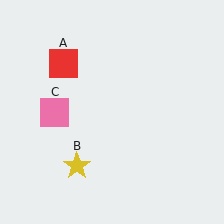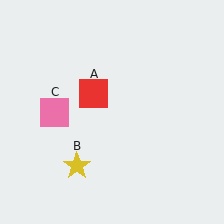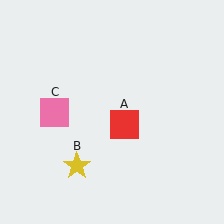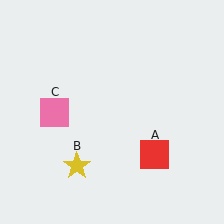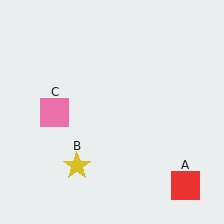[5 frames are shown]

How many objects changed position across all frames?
1 object changed position: red square (object A).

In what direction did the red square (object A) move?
The red square (object A) moved down and to the right.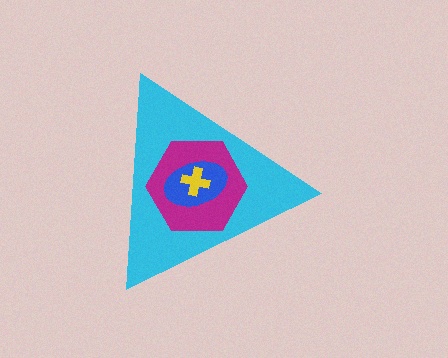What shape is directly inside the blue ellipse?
The yellow cross.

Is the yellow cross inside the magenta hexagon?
Yes.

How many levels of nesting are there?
4.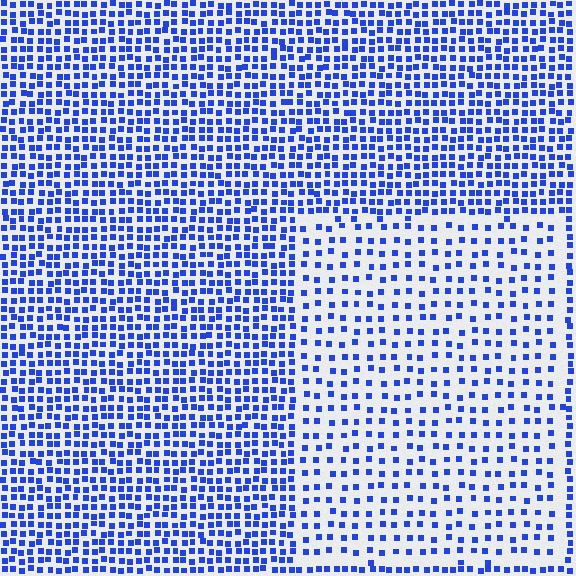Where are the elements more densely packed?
The elements are more densely packed outside the rectangle boundary.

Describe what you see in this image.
The image contains small blue elements arranged at two different densities. A rectangle-shaped region is visible where the elements are less densely packed than the surrounding area.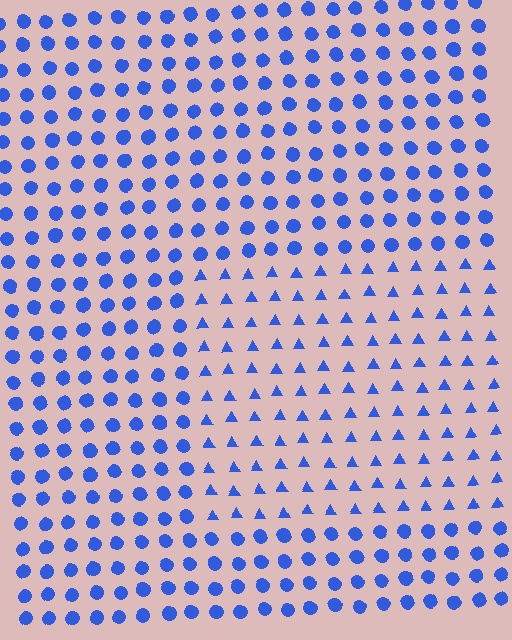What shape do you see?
I see a rectangle.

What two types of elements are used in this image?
The image uses triangles inside the rectangle region and circles outside it.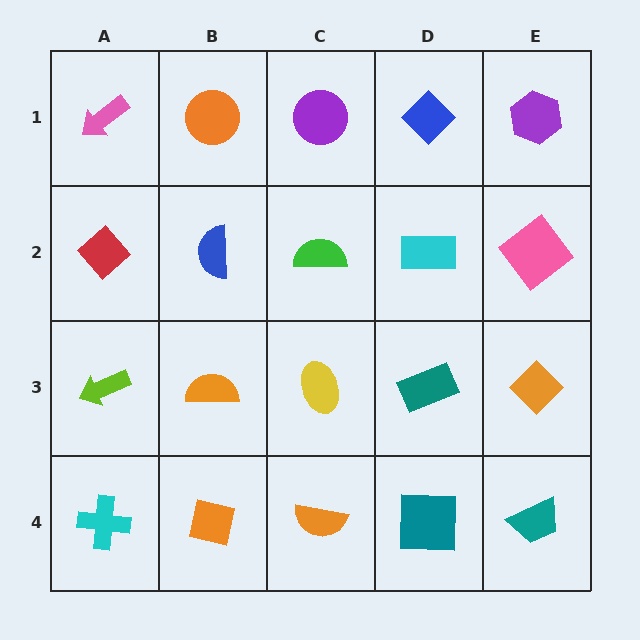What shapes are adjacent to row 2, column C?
A purple circle (row 1, column C), a yellow ellipse (row 3, column C), a blue semicircle (row 2, column B), a cyan rectangle (row 2, column D).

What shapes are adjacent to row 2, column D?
A blue diamond (row 1, column D), a teal rectangle (row 3, column D), a green semicircle (row 2, column C), a pink diamond (row 2, column E).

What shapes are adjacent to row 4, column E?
An orange diamond (row 3, column E), a teal square (row 4, column D).